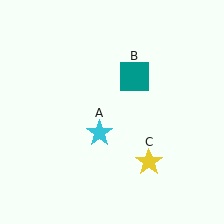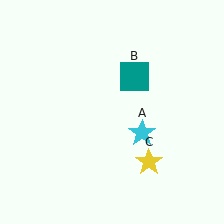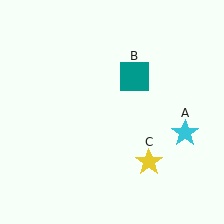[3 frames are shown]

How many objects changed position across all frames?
1 object changed position: cyan star (object A).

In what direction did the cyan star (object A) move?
The cyan star (object A) moved right.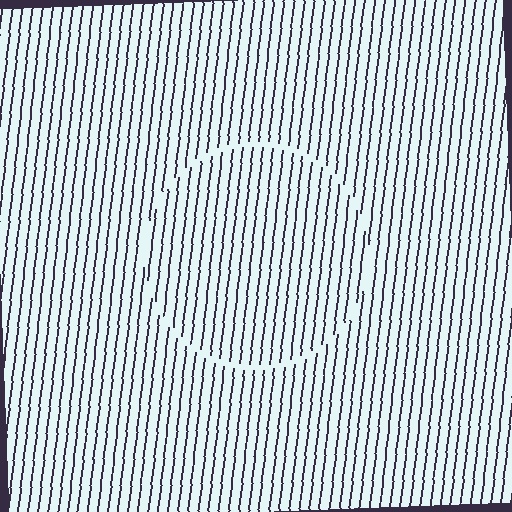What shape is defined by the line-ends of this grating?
An illusory circle. The interior of the shape contains the same grating, shifted by half a period — the contour is defined by the phase discontinuity where line-ends from the inner and outer gratings abut.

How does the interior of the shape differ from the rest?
The interior of the shape contains the same grating, shifted by half a period — the contour is defined by the phase discontinuity where line-ends from the inner and outer gratings abut.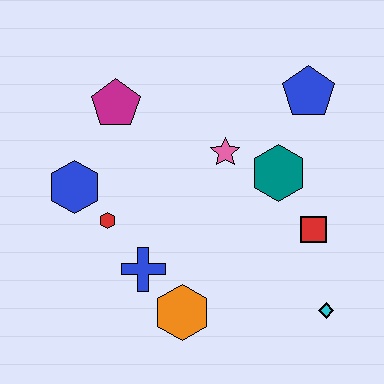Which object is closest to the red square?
The teal hexagon is closest to the red square.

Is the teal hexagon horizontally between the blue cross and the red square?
Yes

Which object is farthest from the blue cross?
The blue pentagon is farthest from the blue cross.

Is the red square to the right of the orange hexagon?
Yes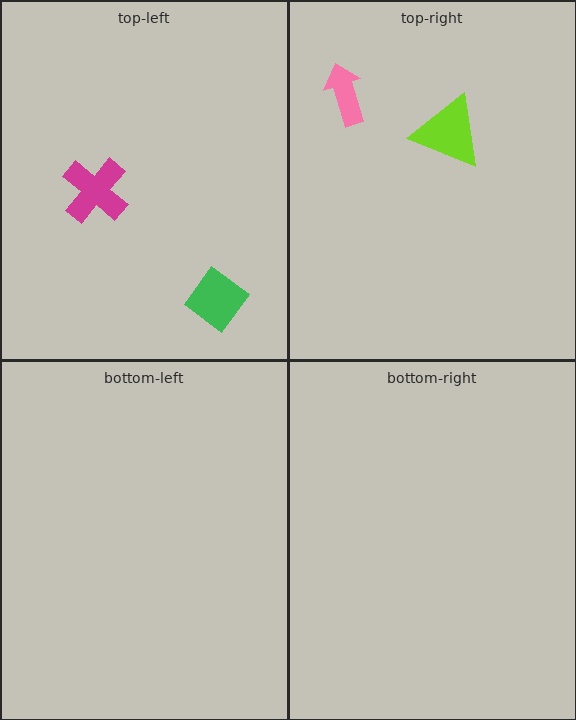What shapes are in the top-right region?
The lime triangle, the pink arrow.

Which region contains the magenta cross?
The top-left region.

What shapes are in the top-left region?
The magenta cross, the green diamond.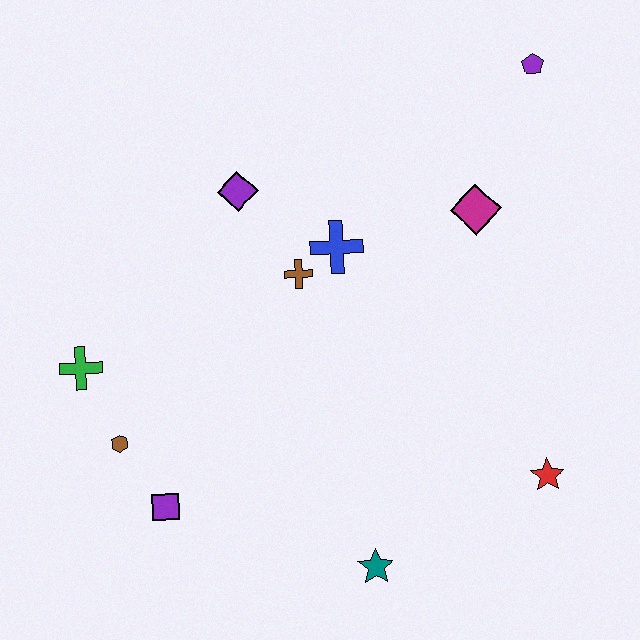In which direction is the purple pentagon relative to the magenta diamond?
The purple pentagon is above the magenta diamond.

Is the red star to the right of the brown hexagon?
Yes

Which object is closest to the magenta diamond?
The blue cross is closest to the magenta diamond.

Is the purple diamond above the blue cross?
Yes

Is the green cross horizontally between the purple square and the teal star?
No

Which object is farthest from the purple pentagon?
The purple square is farthest from the purple pentagon.